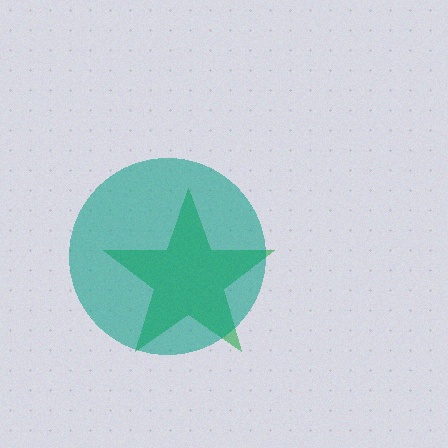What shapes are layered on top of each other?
The layered shapes are: a green star, a teal circle.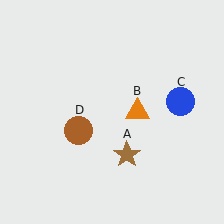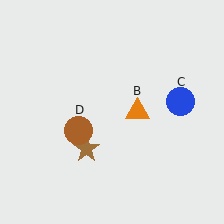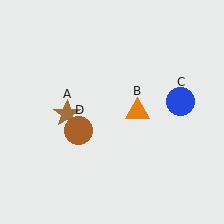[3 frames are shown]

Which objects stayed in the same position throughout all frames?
Orange triangle (object B) and blue circle (object C) and brown circle (object D) remained stationary.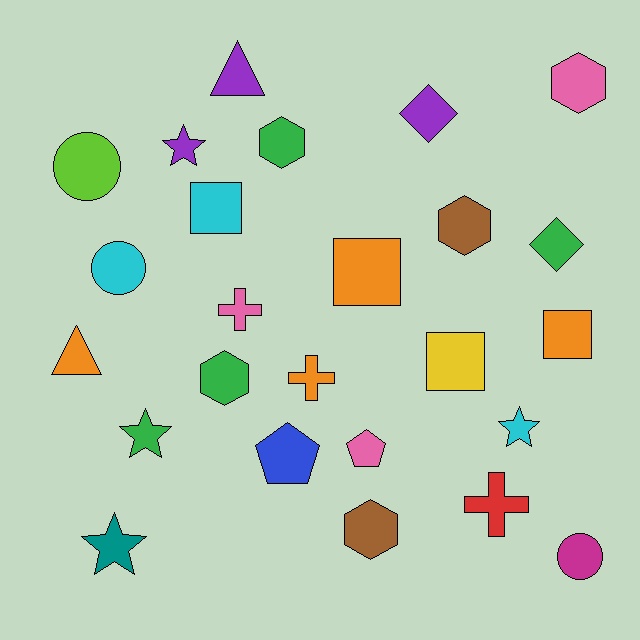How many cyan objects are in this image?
There are 3 cyan objects.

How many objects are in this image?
There are 25 objects.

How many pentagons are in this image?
There are 2 pentagons.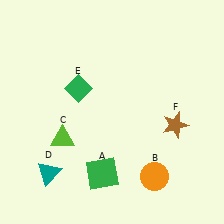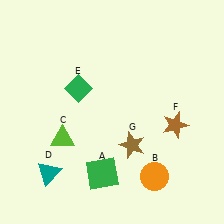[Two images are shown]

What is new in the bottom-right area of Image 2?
A brown star (G) was added in the bottom-right area of Image 2.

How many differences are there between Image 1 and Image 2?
There is 1 difference between the two images.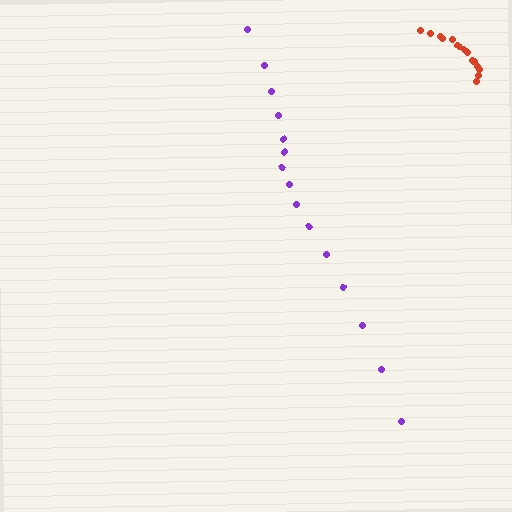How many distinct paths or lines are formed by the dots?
There are 2 distinct paths.